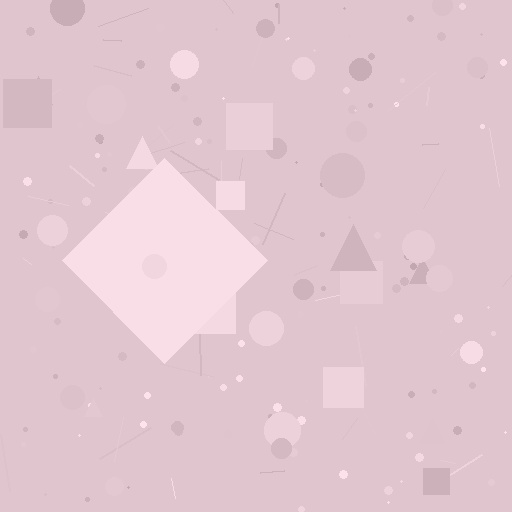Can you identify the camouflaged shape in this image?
The camouflaged shape is a diamond.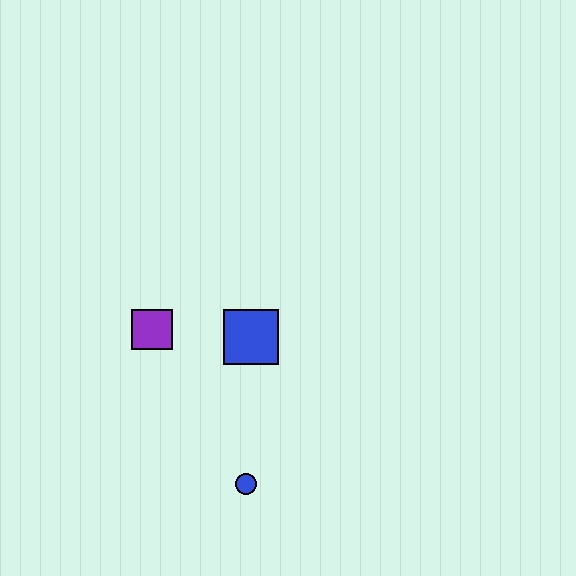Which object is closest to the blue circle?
The blue square is closest to the blue circle.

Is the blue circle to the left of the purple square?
No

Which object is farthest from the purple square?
The blue circle is farthest from the purple square.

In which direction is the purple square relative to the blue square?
The purple square is to the left of the blue square.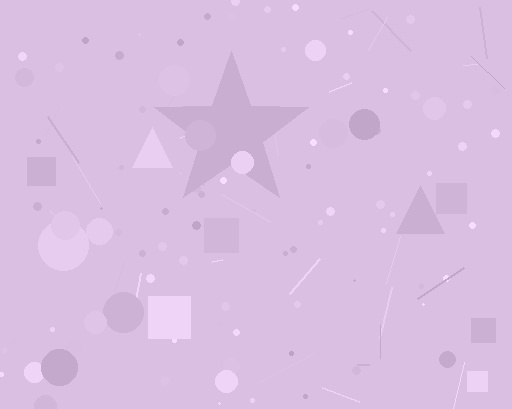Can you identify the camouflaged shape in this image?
The camouflaged shape is a star.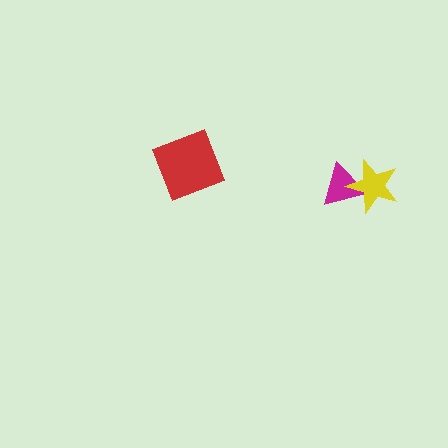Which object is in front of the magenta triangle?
The yellow star is in front of the magenta triangle.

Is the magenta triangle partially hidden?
Yes, it is partially covered by another shape.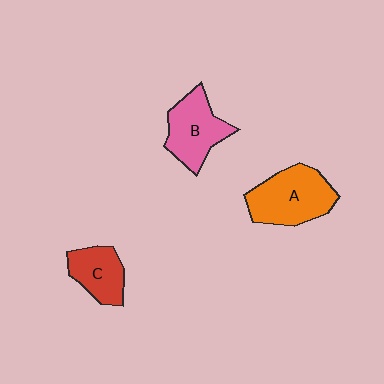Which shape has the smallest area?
Shape C (red).